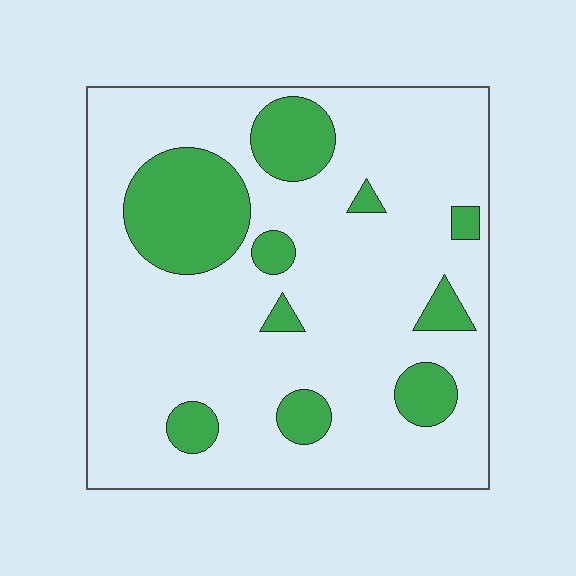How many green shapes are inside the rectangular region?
10.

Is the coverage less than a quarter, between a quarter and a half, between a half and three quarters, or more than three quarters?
Less than a quarter.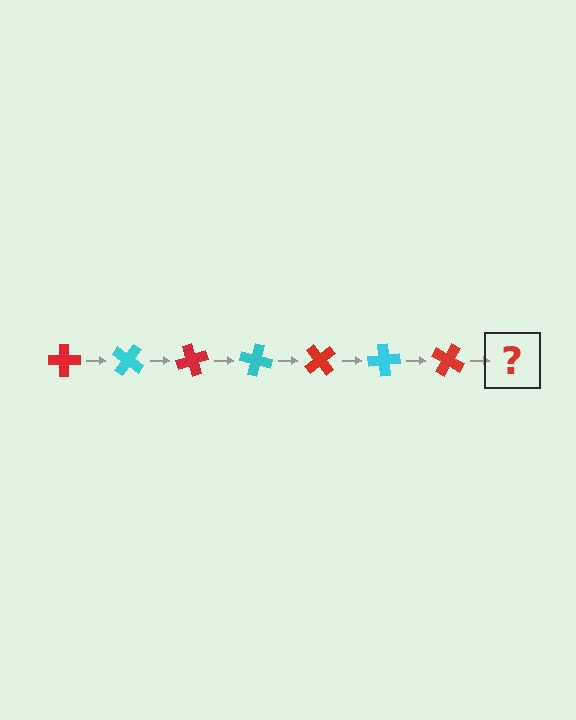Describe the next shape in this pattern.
It should be a cyan cross, rotated 245 degrees from the start.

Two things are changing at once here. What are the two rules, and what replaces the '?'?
The two rules are that it rotates 35 degrees each step and the color cycles through red and cyan. The '?' should be a cyan cross, rotated 245 degrees from the start.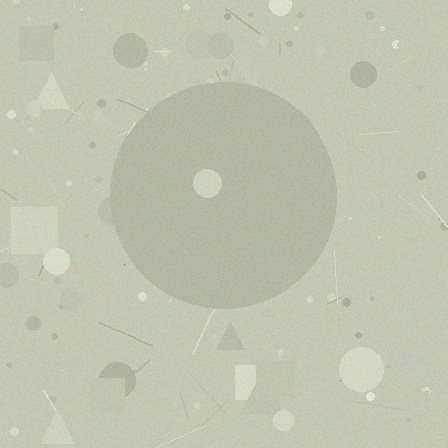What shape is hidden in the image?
A circle is hidden in the image.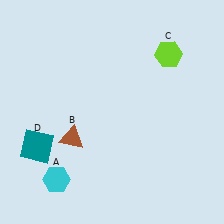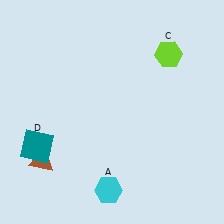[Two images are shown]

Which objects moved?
The objects that moved are: the cyan hexagon (A), the brown triangle (B).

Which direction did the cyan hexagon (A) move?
The cyan hexagon (A) moved right.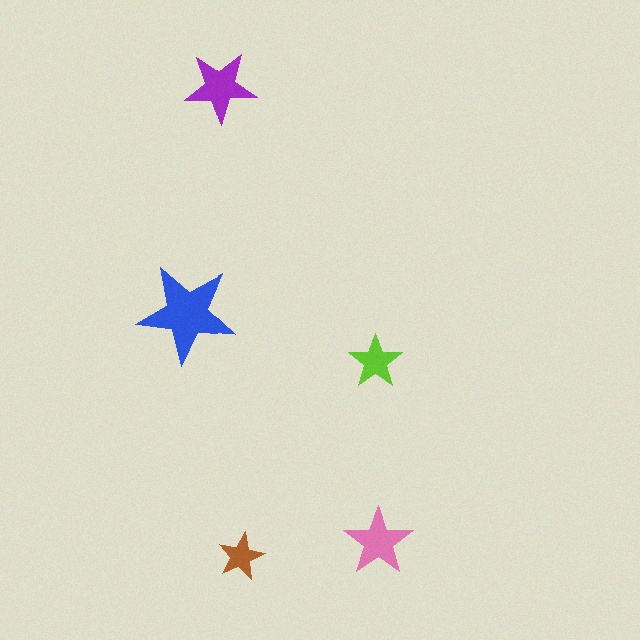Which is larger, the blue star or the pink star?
The blue one.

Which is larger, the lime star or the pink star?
The pink one.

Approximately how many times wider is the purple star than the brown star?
About 1.5 times wider.